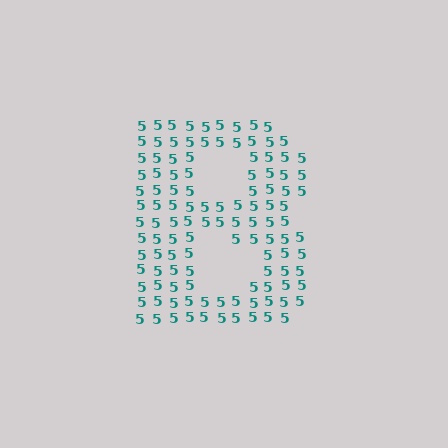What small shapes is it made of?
It is made of small digit 5's.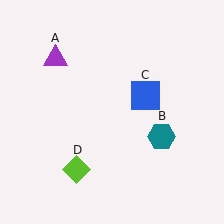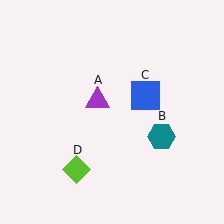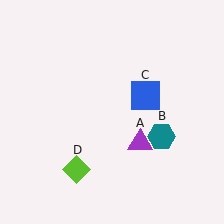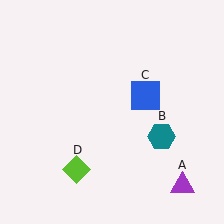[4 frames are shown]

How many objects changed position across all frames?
1 object changed position: purple triangle (object A).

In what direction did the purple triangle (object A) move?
The purple triangle (object A) moved down and to the right.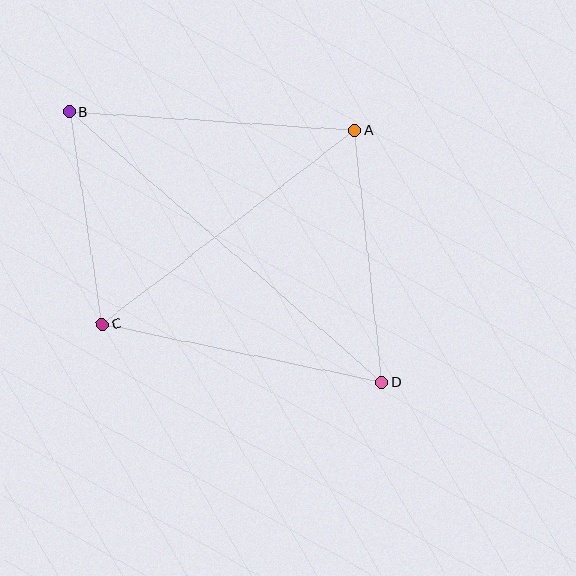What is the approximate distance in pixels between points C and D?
The distance between C and D is approximately 286 pixels.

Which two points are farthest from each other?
Points B and D are farthest from each other.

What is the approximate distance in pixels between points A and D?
The distance between A and D is approximately 253 pixels.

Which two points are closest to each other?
Points B and C are closest to each other.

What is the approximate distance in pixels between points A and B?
The distance between A and B is approximately 286 pixels.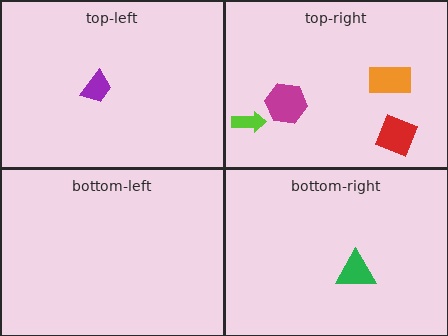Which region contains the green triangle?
The bottom-right region.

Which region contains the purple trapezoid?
The top-left region.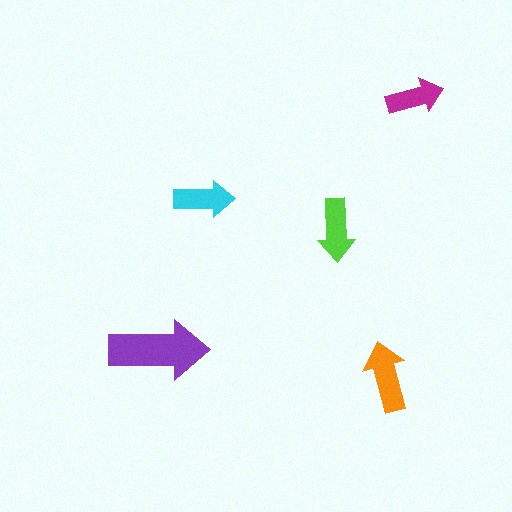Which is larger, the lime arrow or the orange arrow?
The orange one.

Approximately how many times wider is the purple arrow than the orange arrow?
About 1.5 times wider.